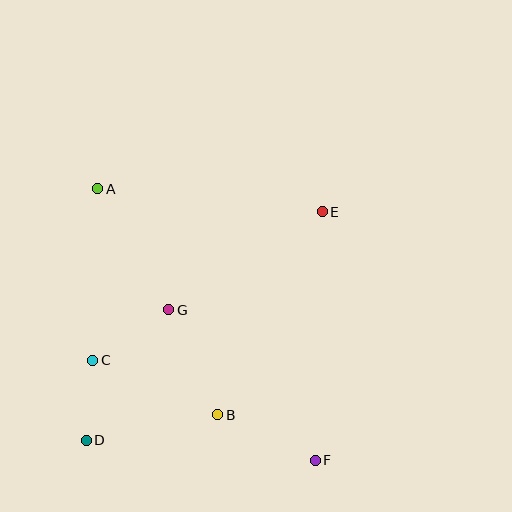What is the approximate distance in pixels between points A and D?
The distance between A and D is approximately 252 pixels.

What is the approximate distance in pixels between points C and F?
The distance between C and F is approximately 244 pixels.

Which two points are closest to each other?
Points C and D are closest to each other.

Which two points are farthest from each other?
Points A and F are farthest from each other.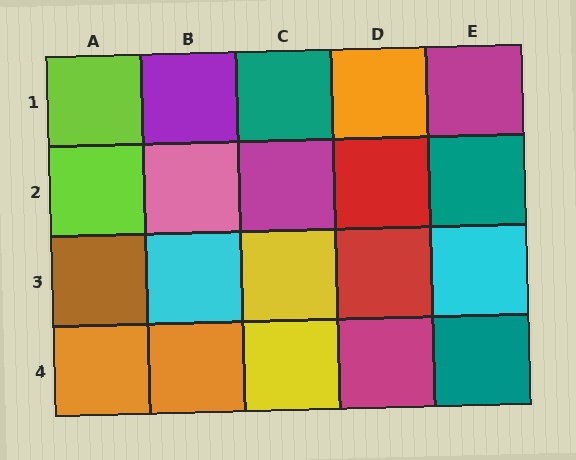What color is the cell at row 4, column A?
Orange.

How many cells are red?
2 cells are red.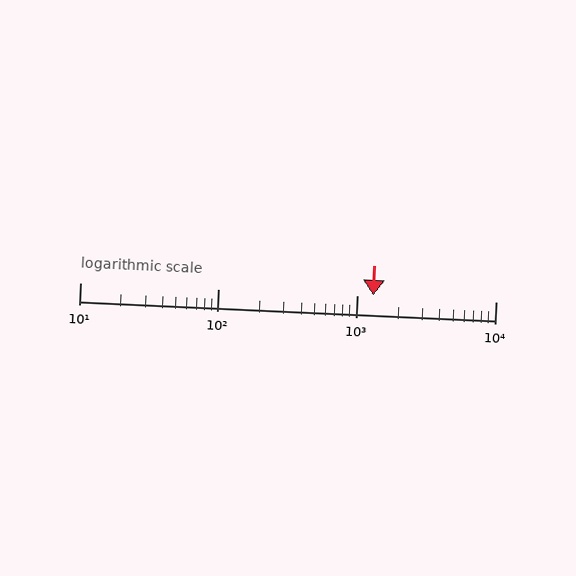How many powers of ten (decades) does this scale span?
The scale spans 3 decades, from 10 to 10000.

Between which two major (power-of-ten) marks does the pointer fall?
The pointer is between 1000 and 10000.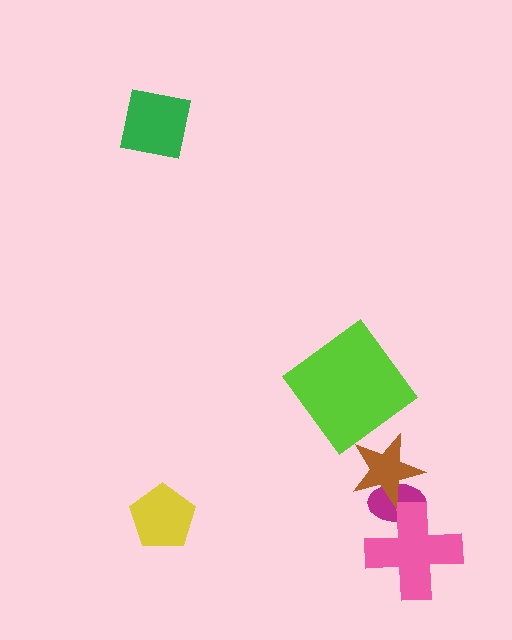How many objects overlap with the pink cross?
1 object overlaps with the pink cross.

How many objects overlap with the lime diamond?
0 objects overlap with the lime diamond.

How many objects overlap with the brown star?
1 object overlaps with the brown star.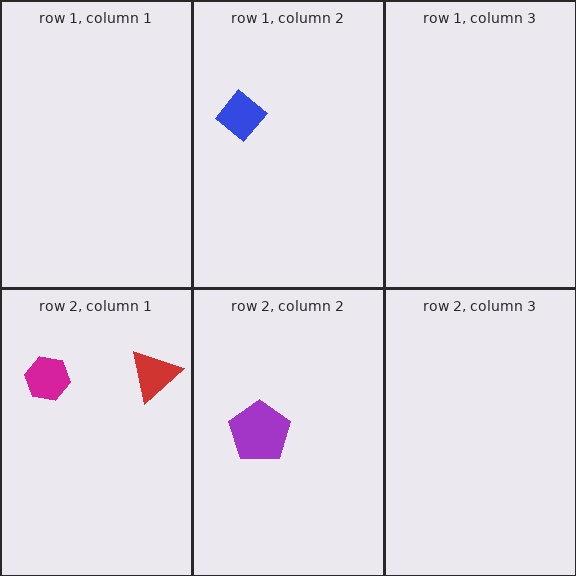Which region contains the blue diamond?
The row 1, column 2 region.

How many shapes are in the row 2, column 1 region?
2.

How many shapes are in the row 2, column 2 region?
1.